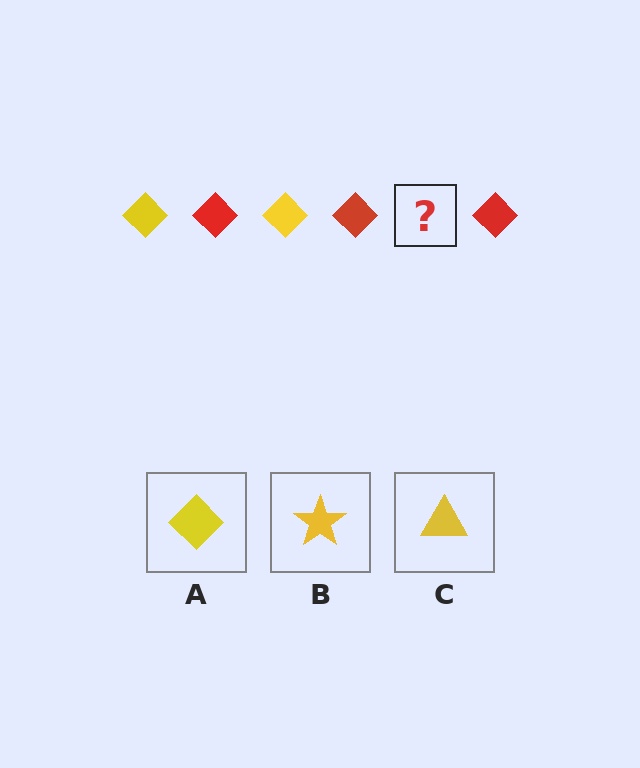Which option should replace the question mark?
Option A.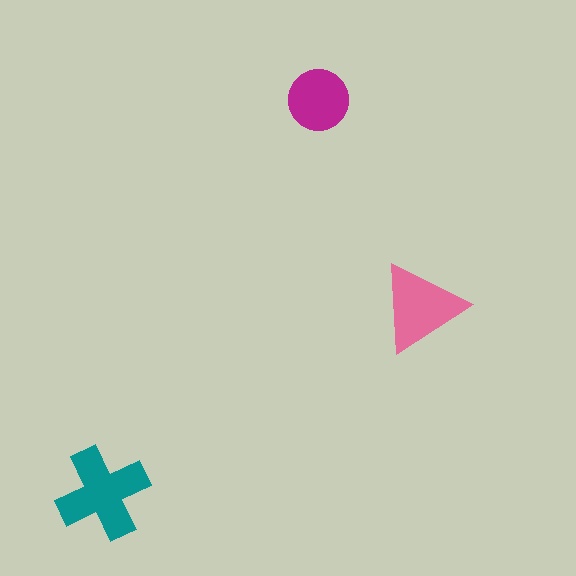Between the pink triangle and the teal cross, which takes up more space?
The teal cross.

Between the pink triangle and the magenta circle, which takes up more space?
The pink triangle.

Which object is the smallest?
The magenta circle.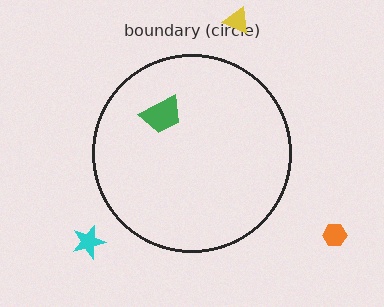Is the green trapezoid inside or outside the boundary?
Inside.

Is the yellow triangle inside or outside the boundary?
Outside.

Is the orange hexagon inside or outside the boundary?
Outside.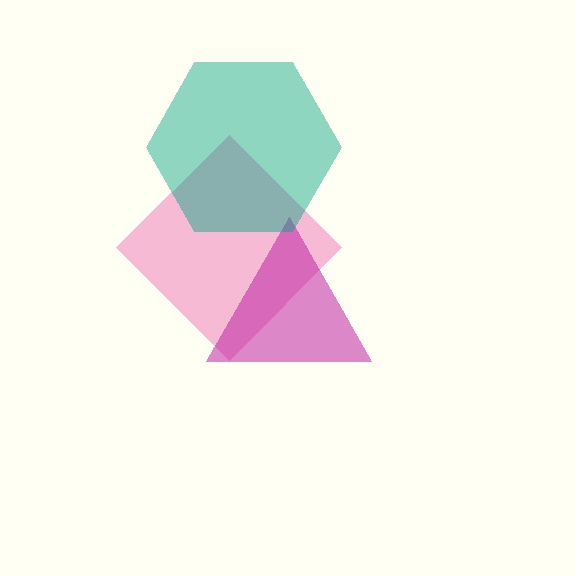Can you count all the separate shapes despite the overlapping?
Yes, there are 3 separate shapes.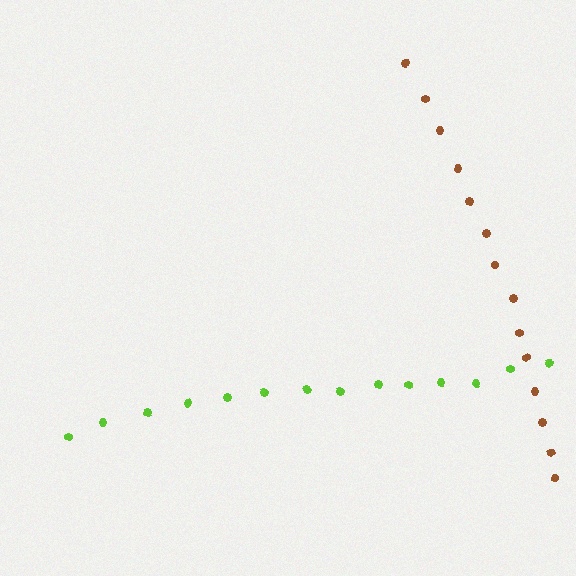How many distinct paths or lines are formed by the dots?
There are 2 distinct paths.